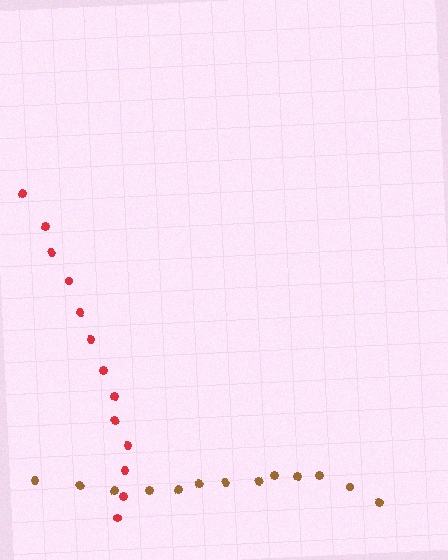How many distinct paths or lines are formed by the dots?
There are 2 distinct paths.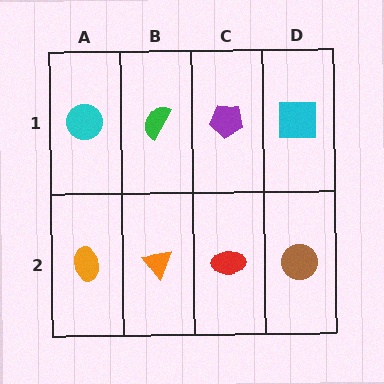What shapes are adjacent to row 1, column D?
A brown circle (row 2, column D), a purple pentagon (row 1, column C).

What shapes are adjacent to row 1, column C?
A red ellipse (row 2, column C), a green semicircle (row 1, column B), a cyan square (row 1, column D).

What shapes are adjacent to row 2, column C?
A purple pentagon (row 1, column C), an orange triangle (row 2, column B), a brown circle (row 2, column D).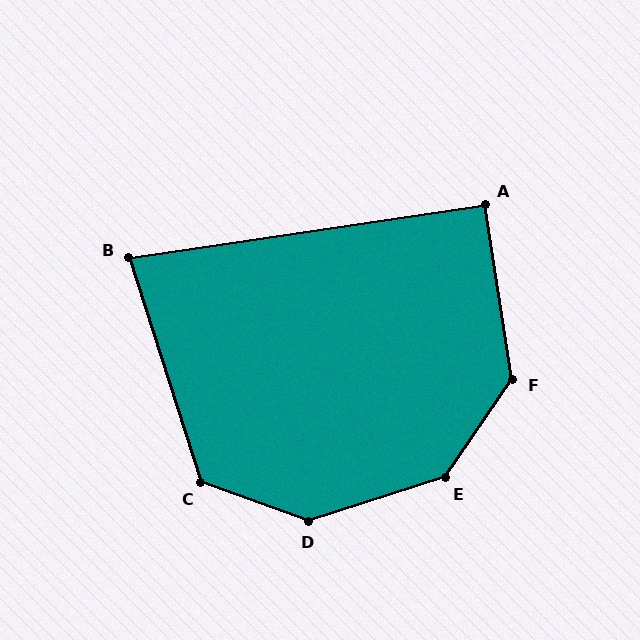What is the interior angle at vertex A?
Approximately 90 degrees (approximately right).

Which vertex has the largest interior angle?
D, at approximately 143 degrees.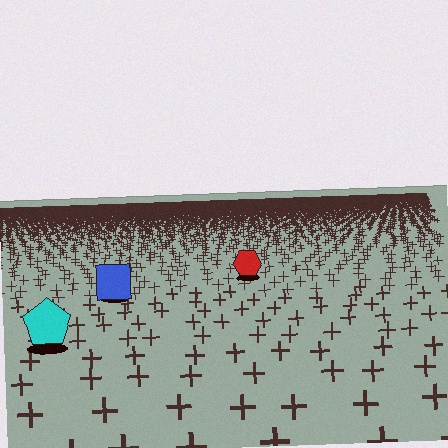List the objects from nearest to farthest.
From nearest to farthest: the cyan pentagon, the blue square, the red hexagon.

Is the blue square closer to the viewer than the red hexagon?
Yes. The blue square is closer — you can tell from the texture gradient: the ground texture is coarser near it.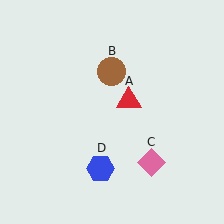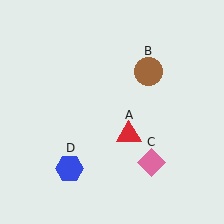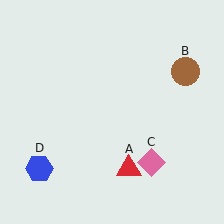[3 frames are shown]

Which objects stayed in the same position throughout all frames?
Pink diamond (object C) remained stationary.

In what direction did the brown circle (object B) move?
The brown circle (object B) moved right.